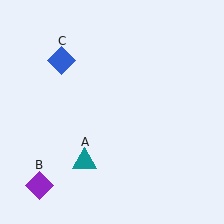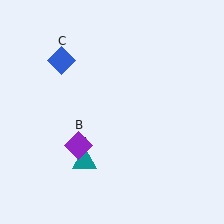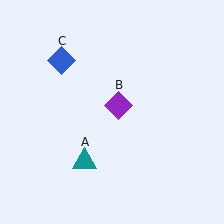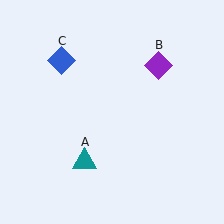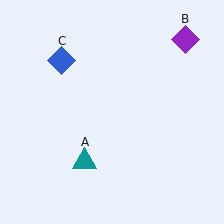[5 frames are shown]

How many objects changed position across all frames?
1 object changed position: purple diamond (object B).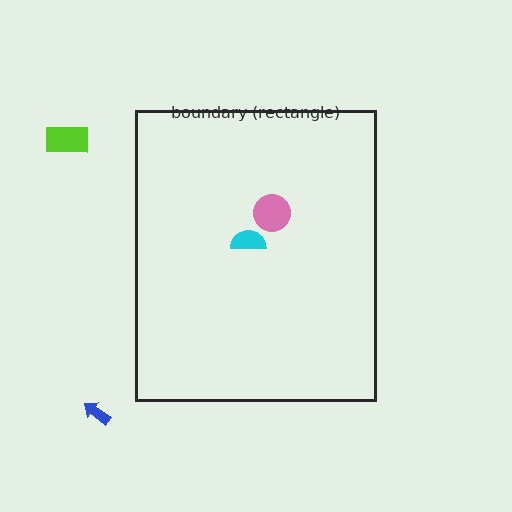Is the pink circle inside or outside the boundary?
Inside.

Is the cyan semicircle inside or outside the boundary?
Inside.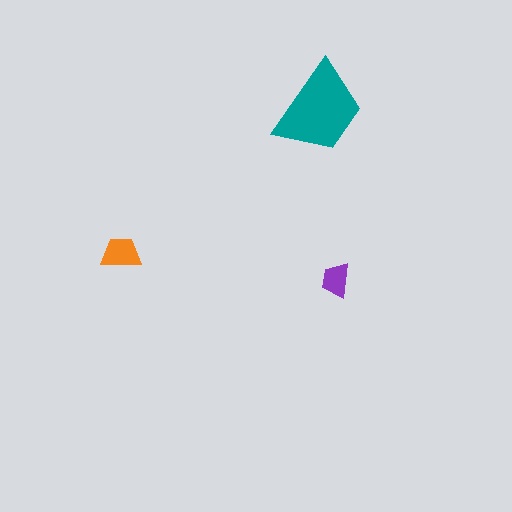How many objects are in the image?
There are 3 objects in the image.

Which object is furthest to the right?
The purple trapezoid is rightmost.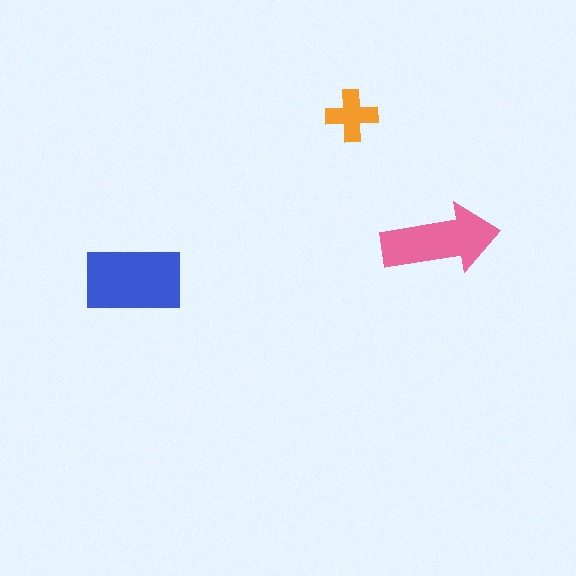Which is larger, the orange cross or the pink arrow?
The pink arrow.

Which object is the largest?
The blue rectangle.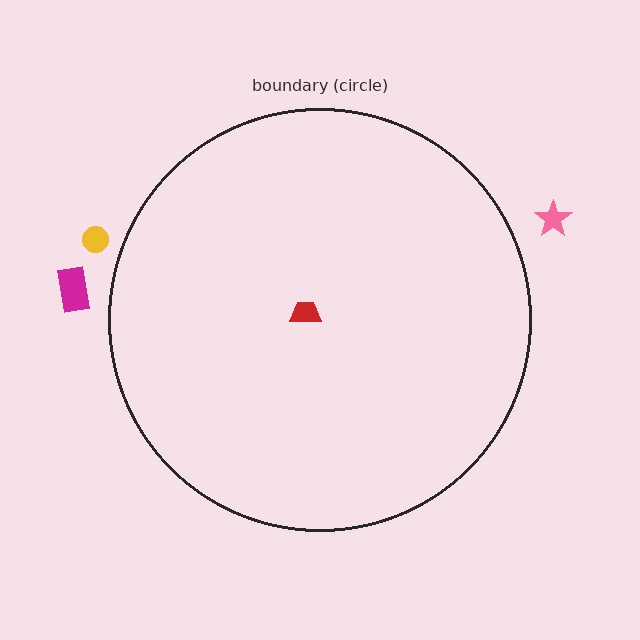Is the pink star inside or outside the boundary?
Outside.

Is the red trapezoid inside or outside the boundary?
Inside.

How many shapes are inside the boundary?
1 inside, 3 outside.